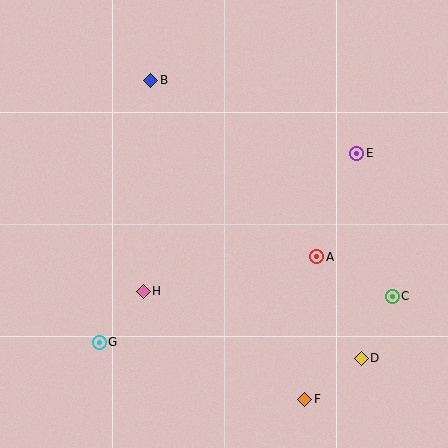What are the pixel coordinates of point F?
Point F is at (305, 399).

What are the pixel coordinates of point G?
Point G is at (99, 342).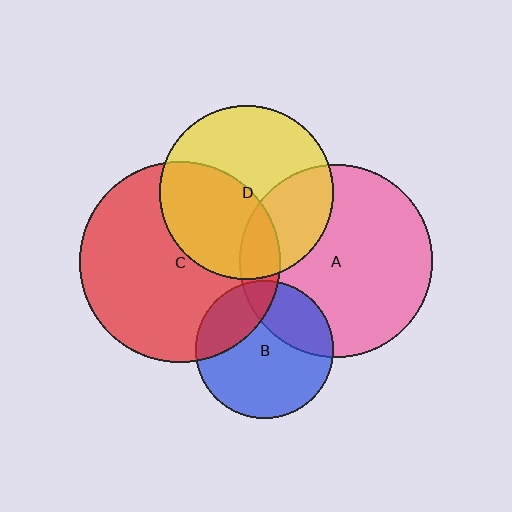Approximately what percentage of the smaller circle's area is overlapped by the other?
Approximately 10%.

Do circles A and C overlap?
Yes.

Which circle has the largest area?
Circle C (red).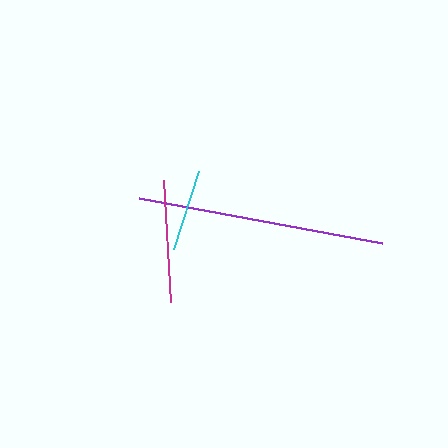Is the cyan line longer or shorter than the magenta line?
The magenta line is longer than the cyan line.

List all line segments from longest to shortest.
From longest to shortest: purple, magenta, cyan.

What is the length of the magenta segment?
The magenta segment is approximately 122 pixels long.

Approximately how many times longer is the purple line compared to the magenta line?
The purple line is approximately 2.0 times the length of the magenta line.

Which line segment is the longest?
The purple line is the longest at approximately 247 pixels.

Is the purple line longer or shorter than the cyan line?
The purple line is longer than the cyan line.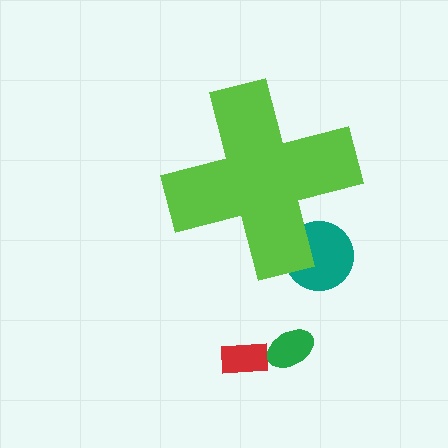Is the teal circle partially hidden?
Yes, the teal circle is partially hidden behind the lime cross.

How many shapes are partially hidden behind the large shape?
1 shape is partially hidden.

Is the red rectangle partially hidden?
No, the red rectangle is fully visible.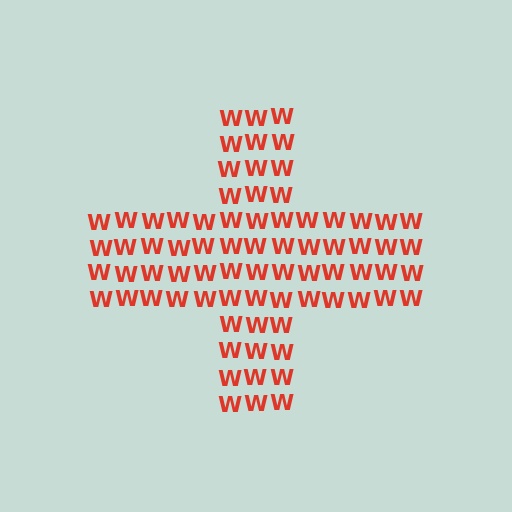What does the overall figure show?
The overall figure shows a cross.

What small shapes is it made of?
It is made of small letter W's.